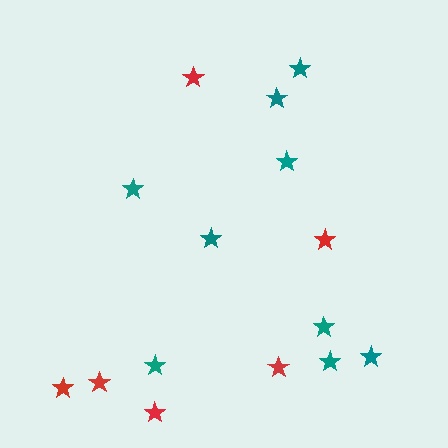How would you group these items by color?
There are 2 groups: one group of teal stars (9) and one group of red stars (6).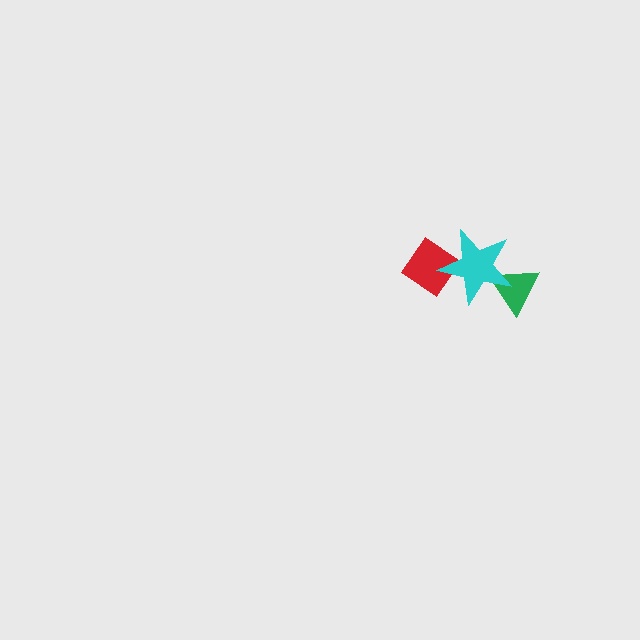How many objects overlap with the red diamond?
1 object overlaps with the red diamond.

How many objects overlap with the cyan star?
2 objects overlap with the cyan star.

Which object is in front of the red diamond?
The cyan star is in front of the red diamond.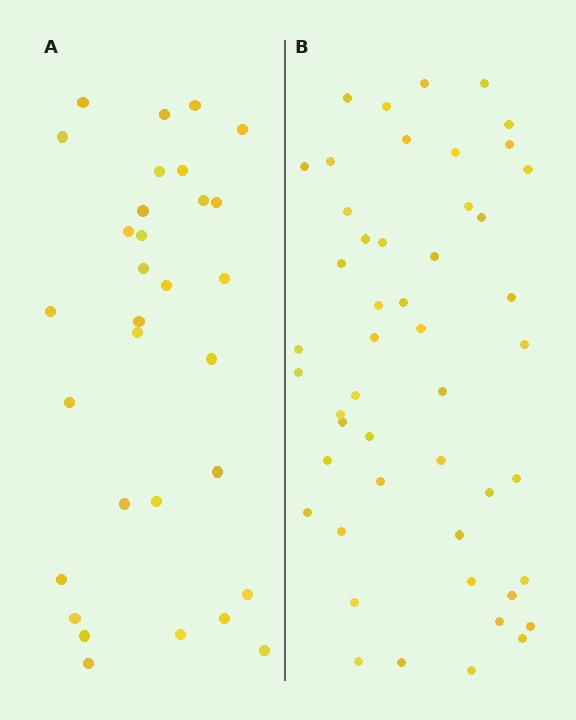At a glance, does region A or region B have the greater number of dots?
Region B (the right region) has more dots.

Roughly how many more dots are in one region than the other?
Region B has approximately 20 more dots than region A.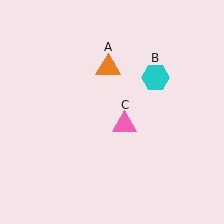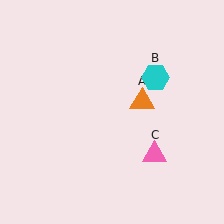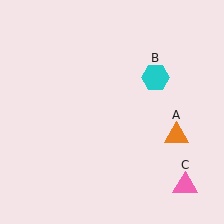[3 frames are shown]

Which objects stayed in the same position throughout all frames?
Cyan hexagon (object B) remained stationary.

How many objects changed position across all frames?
2 objects changed position: orange triangle (object A), pink triangle (object C).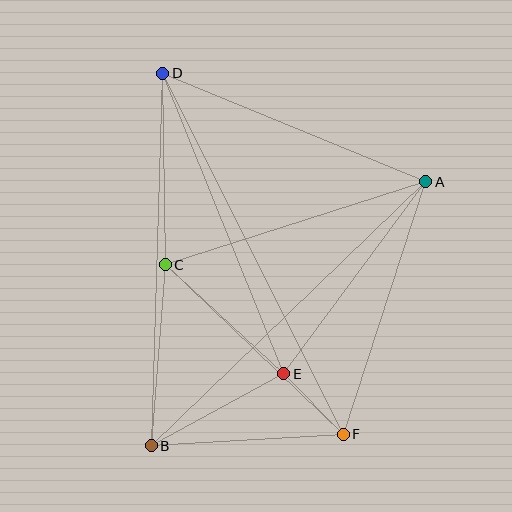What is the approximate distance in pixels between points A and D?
The distance between A and D is approximately 285 pixels.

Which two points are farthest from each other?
Points D and F are farthest from each other.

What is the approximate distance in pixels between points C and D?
The distance between C and D is approximately 192 pixels.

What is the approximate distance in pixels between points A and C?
The distance between A and C is approximately 273 pixels.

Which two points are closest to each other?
Points E and F are closest to each other.